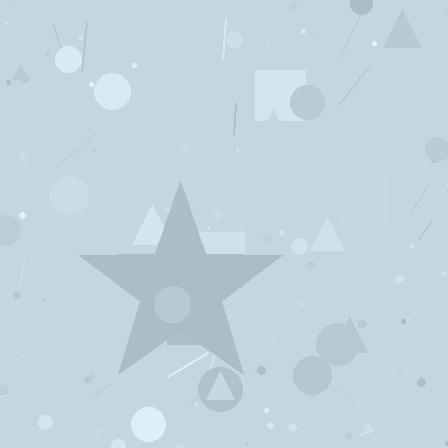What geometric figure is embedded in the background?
A star is embedded in the background.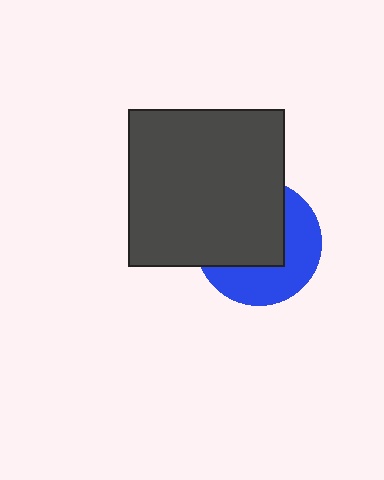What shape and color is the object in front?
The object in front is a dark gray square.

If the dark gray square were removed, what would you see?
You would see the complete blue circle.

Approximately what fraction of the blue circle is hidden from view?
Roughly 55% of the blue circle is hidden behind the dark gray square.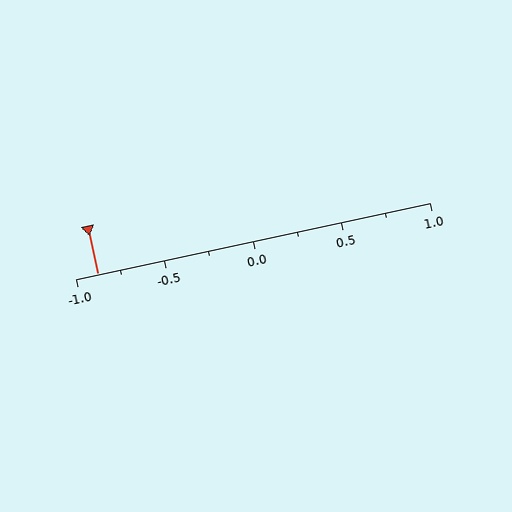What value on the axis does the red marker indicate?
The marker indicates approximately -0.88.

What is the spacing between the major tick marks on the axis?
The major ticks are spaced 0.5 apart.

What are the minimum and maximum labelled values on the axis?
The axis runs from -1.0 to 1.0.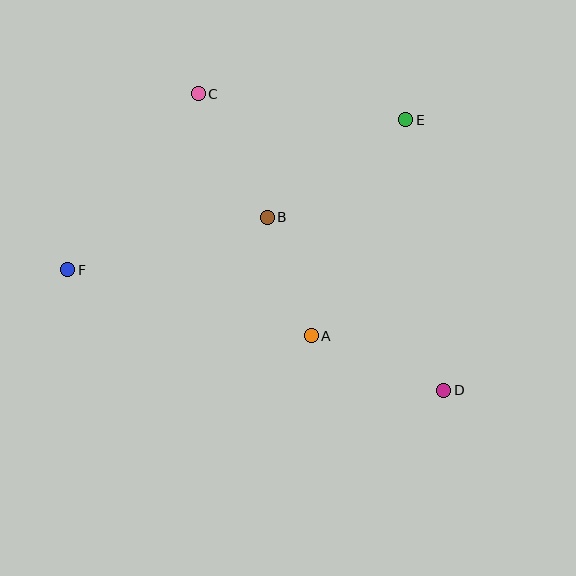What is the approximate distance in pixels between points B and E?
The distance between B and E is approximately 169 pixels.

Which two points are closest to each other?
Points A and B are closest to each other.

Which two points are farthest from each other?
Points D and F are farthest from each other.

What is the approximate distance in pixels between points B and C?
The distance between B and C is approximately 142 pixels.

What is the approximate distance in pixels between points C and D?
The distance between C and D is approximately 385 pixels.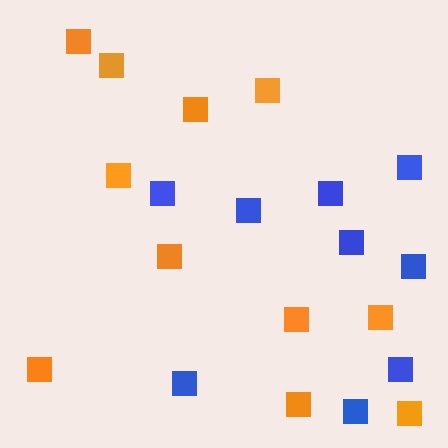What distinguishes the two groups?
There are 2 groups: one group of orange squares (11) and one group of blue squares (9).